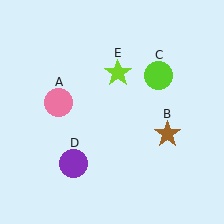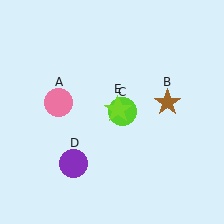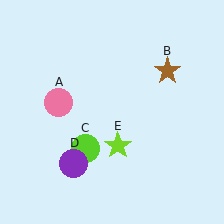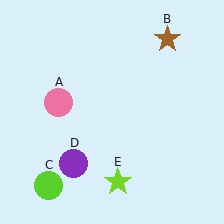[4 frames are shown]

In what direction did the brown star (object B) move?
The brown star (object B) moved up.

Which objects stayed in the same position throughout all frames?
Pink circle (object A) and purple circle (object D) remained stationary.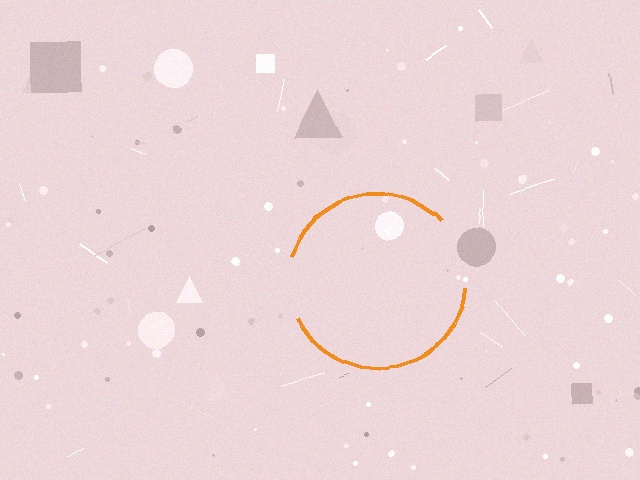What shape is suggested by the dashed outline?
The dashed outline suggests a circle.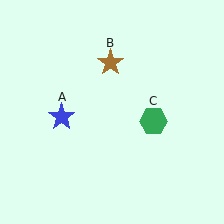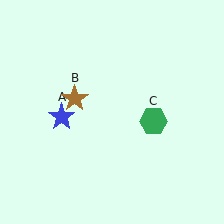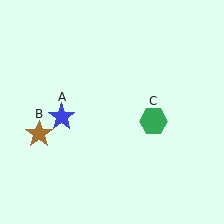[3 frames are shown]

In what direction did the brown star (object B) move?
The brown star (object B) moved down and to the left.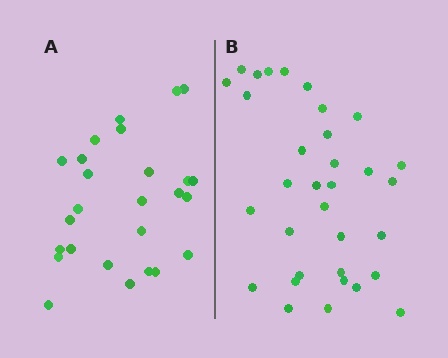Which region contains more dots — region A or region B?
Region B (the right region) has more dots.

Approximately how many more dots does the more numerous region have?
Region B has roughly 8 or so more dots than region A.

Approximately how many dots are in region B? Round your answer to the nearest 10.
About 30 dots. (The exact count is 33, which rounds to 30.)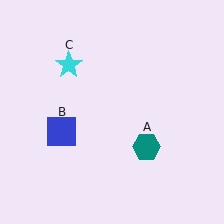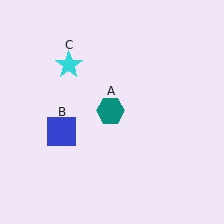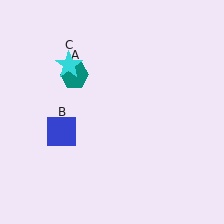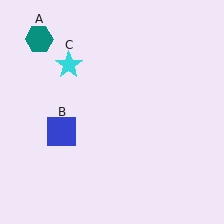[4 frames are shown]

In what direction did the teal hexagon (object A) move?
The teal hexagon (object A) moved up and to the left.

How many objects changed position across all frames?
1 object changed position: teal hexagon (object A).